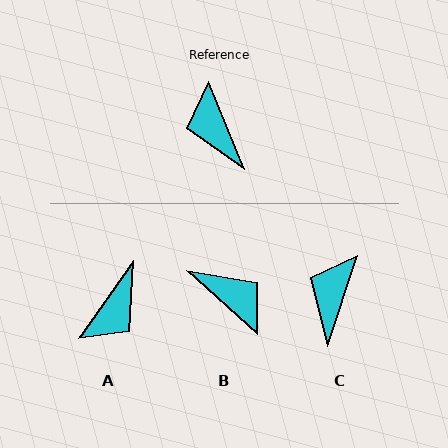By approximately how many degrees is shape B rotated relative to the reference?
Approximately 154 degrees clockwise.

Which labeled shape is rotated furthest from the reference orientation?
B, about 154 degrees away.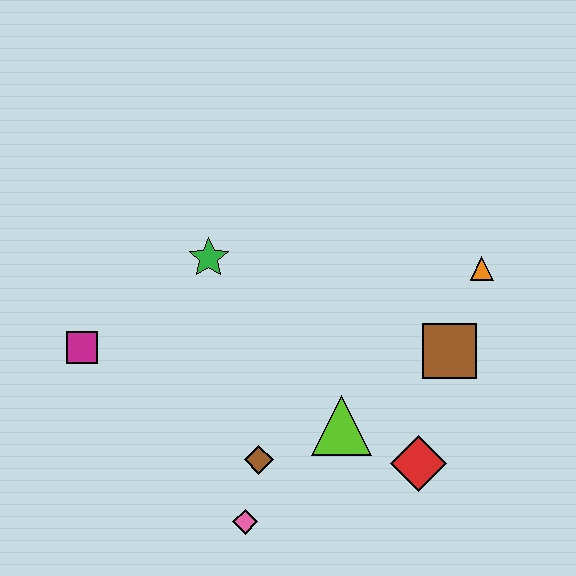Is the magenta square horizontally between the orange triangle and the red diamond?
No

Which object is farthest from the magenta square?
The orange triangle is farthest from the magenta square.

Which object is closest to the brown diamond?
The pink diamond is closest to the brown diamond.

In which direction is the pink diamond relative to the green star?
The pink diamond is below the green star.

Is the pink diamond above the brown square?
No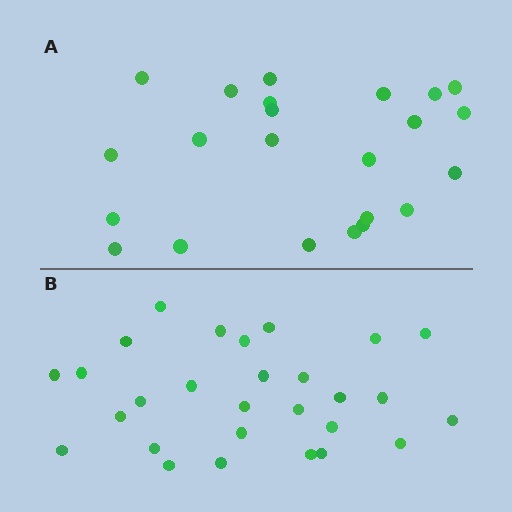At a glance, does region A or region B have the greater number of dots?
Region B (the bottom region) has more dots.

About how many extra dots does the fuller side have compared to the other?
Region B has about 5 more dots than region A.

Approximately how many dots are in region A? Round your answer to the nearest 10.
About 20 dots. (The exact count is 23, which rounds to 20.)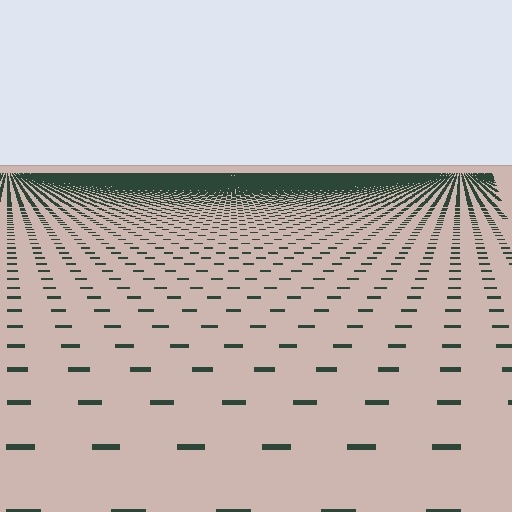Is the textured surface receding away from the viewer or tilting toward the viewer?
The surface is receding away from the viewer. Texture elements get smaller and denser toward the top.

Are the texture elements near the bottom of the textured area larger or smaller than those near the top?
Larger. Near the bottom, elements are closer to the viewer and appear at a bigger on-screen size.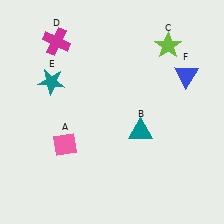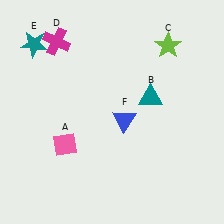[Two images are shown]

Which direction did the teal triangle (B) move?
The teal triangle (B) moved up.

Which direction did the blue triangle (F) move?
The blue triangle (F) moved left.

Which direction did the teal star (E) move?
The teal star (E) moved up.